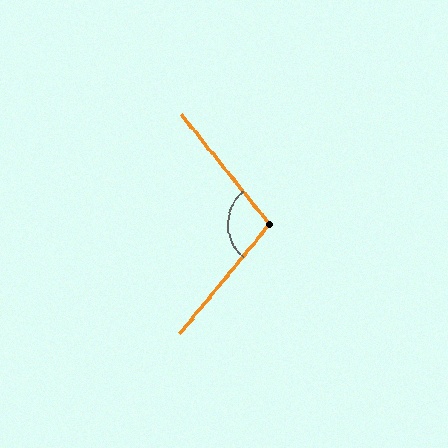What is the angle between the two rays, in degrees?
Approximately 102 degrees.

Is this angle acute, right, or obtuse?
It is obtuse.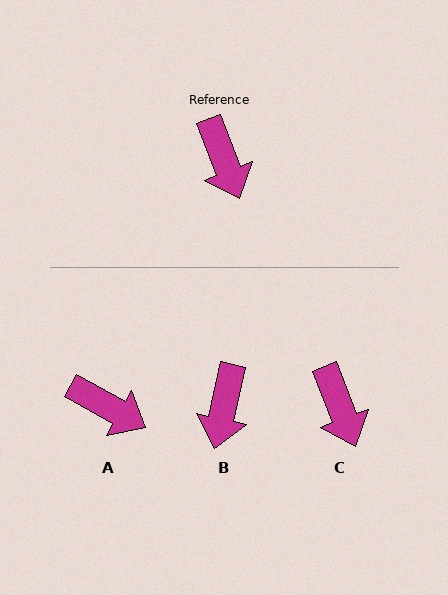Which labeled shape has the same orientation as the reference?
C.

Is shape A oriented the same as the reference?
No, it is off by about 40 degrees.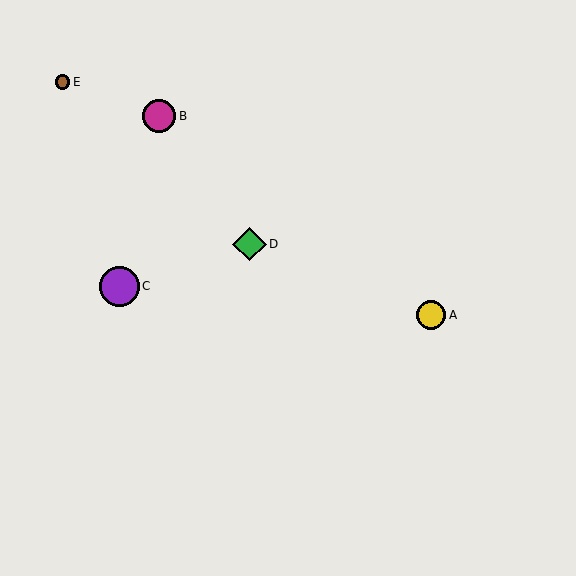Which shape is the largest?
The purple circle (labeled C) is the largest.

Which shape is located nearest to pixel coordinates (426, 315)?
The yellow circle (labeled A) at (431, 315) is nearest to that location.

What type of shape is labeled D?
Shape D is a green diamond.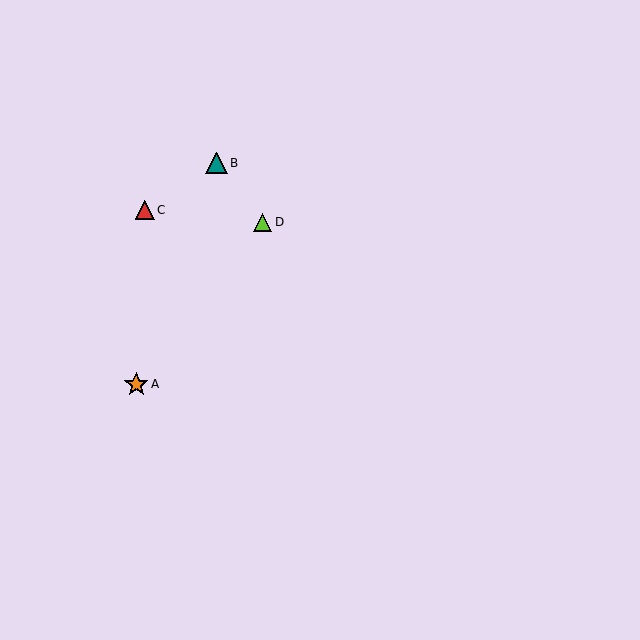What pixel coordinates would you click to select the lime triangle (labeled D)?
Click at (263, 222) to select the lime triangle D.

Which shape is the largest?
The orange star (labeled A) is the largest.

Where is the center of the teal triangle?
The center of the teal triangle is at (216, 163).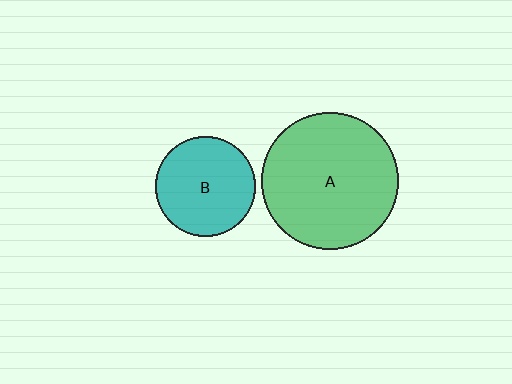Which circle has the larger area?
Circle A (green).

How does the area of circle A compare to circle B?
Approximately 1.9 times.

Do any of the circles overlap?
No, none of the circles overlap.